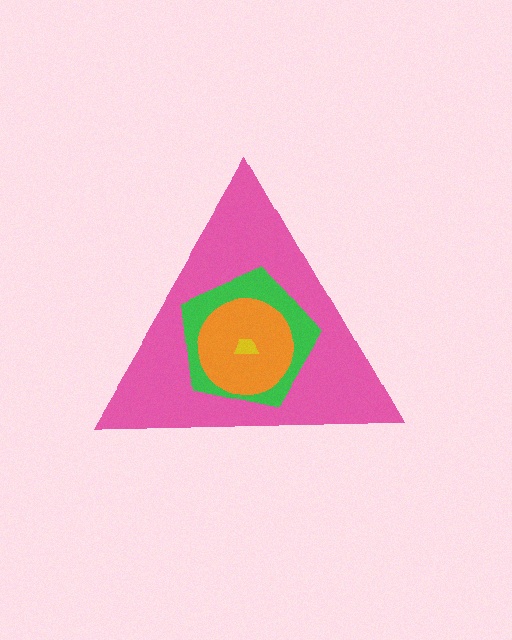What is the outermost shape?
The pink triangle.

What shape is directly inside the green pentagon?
The orange circle.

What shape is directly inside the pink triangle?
The green pentagon.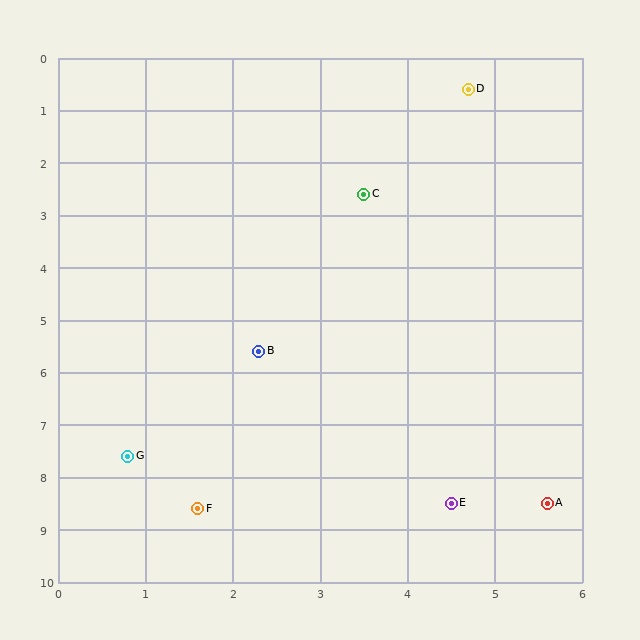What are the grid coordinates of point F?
Point F is at approximately (1.6, 8.6).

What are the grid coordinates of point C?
Point C is at approximately (3.5, 2.6).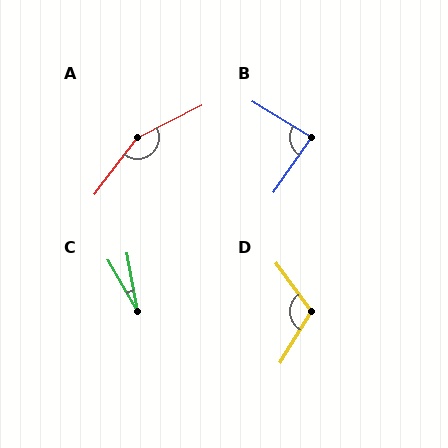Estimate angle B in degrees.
Approximately 86 degrees.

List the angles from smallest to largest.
C (20°), B (86°), D (112°), A (154°).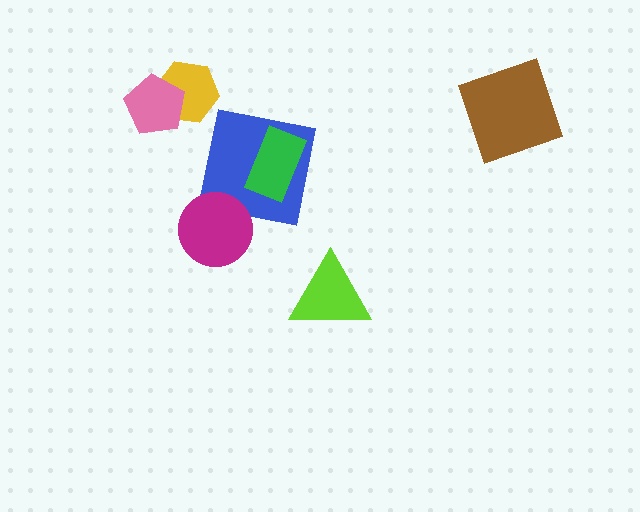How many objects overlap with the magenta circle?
1 object overlaps with the magenta circle.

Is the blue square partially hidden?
Yes, it is partially covered by another shape.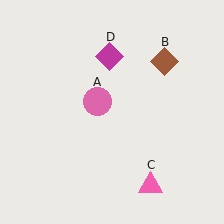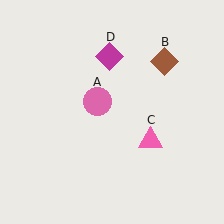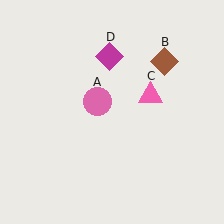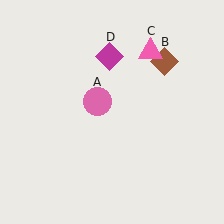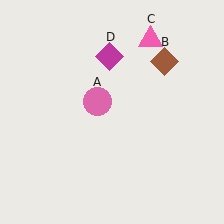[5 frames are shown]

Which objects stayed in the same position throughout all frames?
Pink circle (object A) and brown diamond (object B) and magenta diamond (object D) remained stationary.